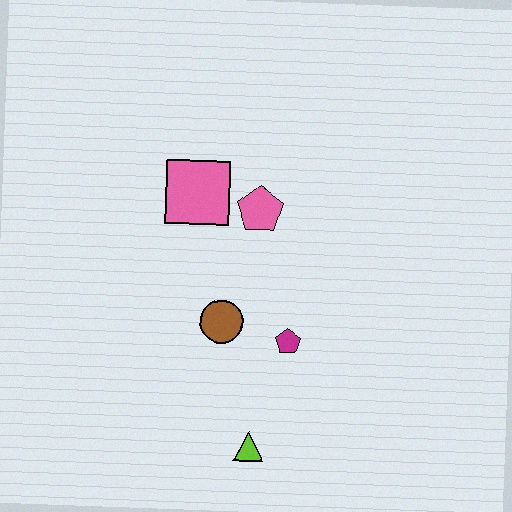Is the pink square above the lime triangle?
Yes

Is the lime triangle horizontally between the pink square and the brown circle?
No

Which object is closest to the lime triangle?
The magenta pentagon is closest to the lime triangle.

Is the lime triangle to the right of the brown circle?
Yes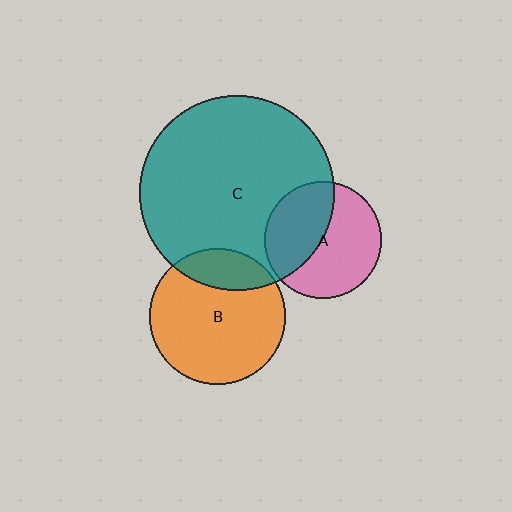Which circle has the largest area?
Circle C (teal).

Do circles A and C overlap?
Yes.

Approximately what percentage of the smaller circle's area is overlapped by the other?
Approximately 45%.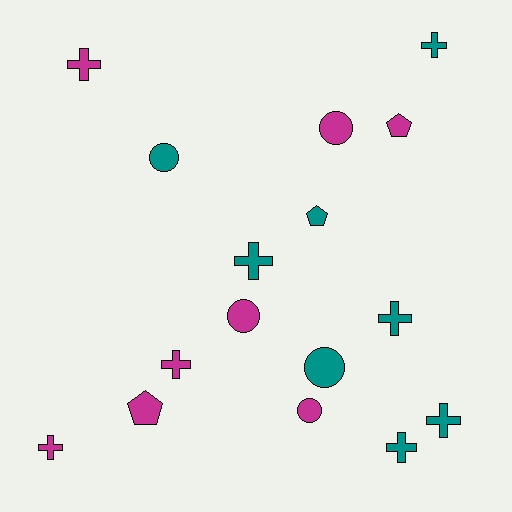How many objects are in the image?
There are 16 objects.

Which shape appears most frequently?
Cross, with 8 objects.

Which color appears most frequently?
Teal, with 8 objects.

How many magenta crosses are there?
There are 3 magenta crosses.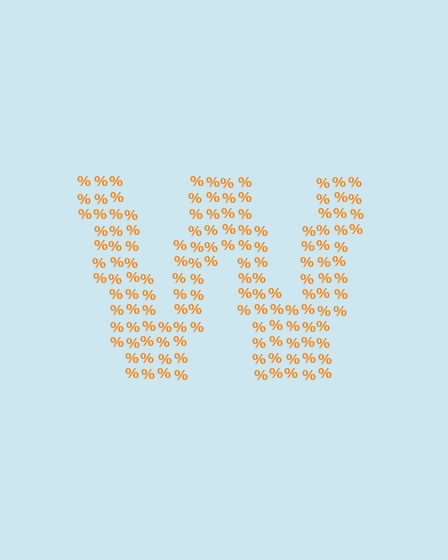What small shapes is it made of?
It is made of small percent signs.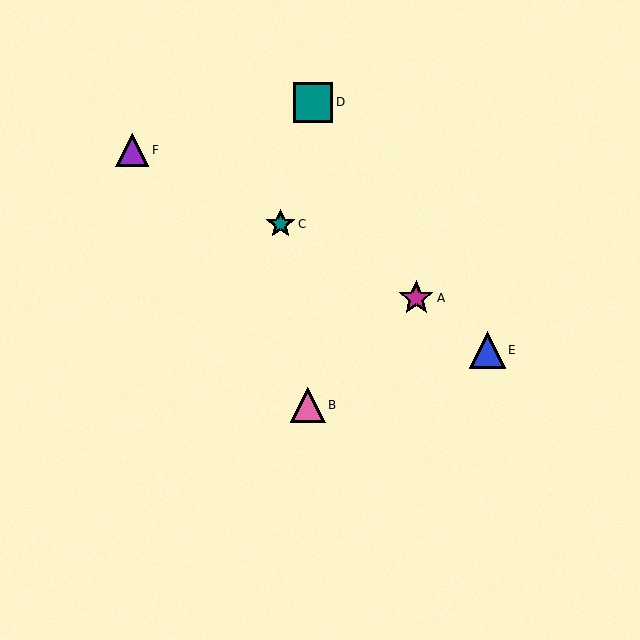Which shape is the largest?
The teal square (labeled D) is the largest.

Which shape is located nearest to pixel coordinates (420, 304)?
The magenta star (labeled A) at (416, 298) is nearest to that location.